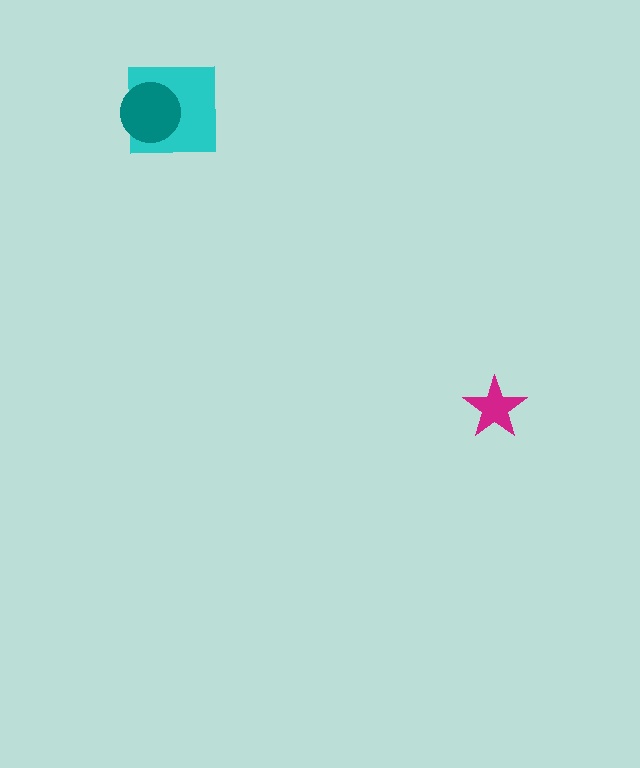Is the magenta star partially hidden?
No, no other shape covers it.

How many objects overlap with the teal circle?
1 object overlaps with the teal circle.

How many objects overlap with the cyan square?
1 object overlaps with the cyan square.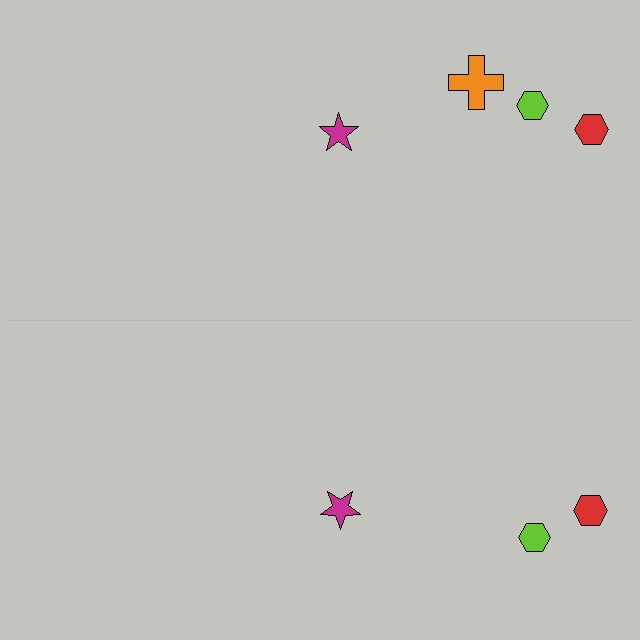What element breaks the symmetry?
A orange cross is missing from the bottom side.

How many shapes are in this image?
There are 7 shapes in this image.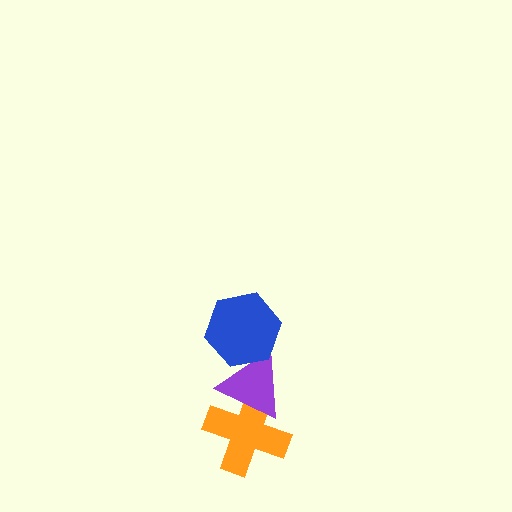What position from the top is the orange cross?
The orange cross is 3rd from the top.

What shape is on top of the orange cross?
The purple triangle is on top of the orange cross.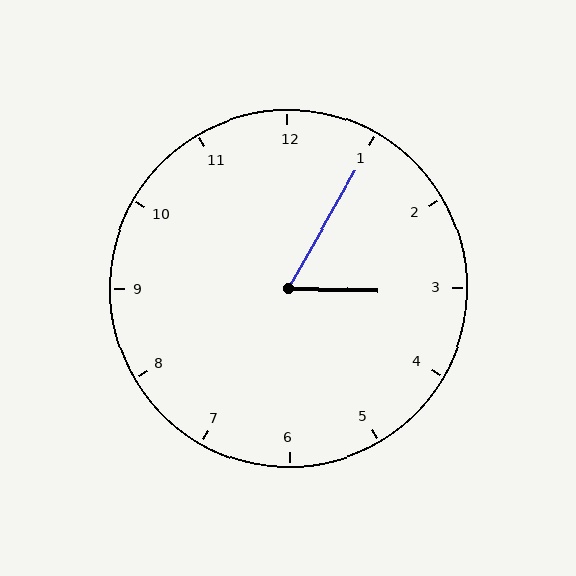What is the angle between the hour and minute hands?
Approximately 62 degrees.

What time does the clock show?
3:05.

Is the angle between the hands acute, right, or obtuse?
It is acute.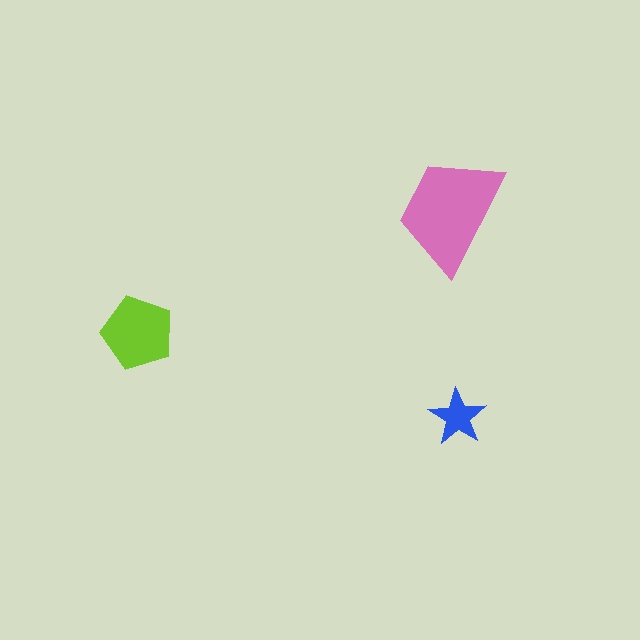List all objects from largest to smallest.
The pink trapezoid, the lime pentagon, the blue star.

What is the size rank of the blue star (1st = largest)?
3rd.